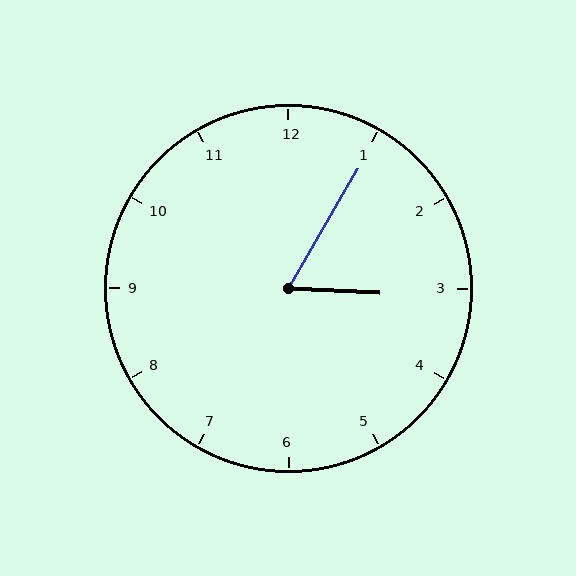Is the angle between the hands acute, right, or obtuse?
It is acute.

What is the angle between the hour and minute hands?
Approximately 62 degrees.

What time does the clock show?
3:05.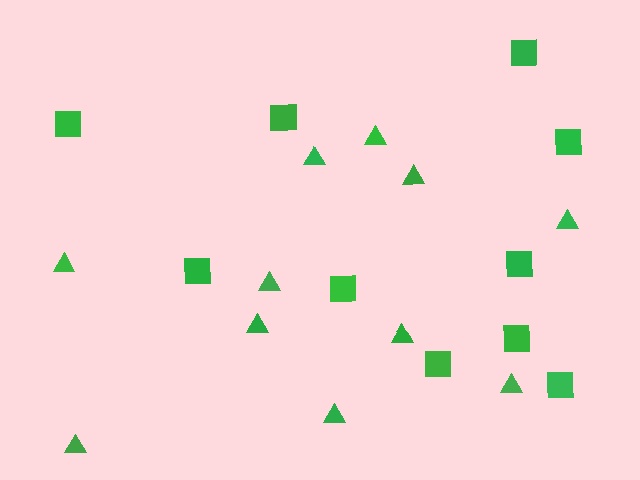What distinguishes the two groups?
There are 2 groups: one group of triangles (11) and one group of squares (10).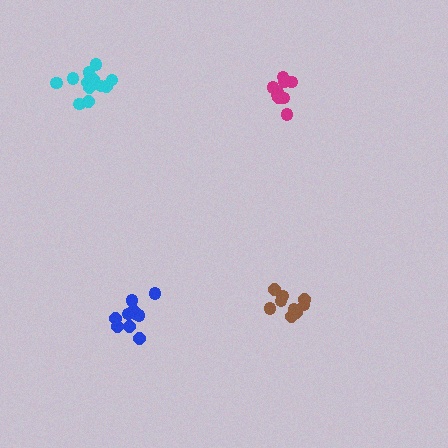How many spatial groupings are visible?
There are 4 spatial groupings.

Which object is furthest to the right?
The brown cluster is rightmost.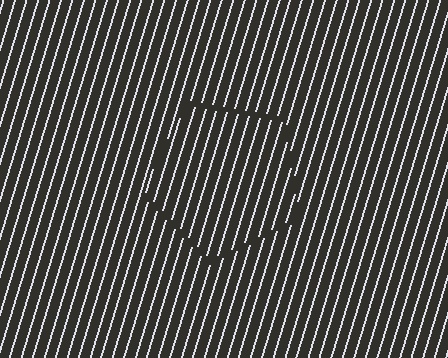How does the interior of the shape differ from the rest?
The interior of the shape contains the same grating, shifted by half a period — the contour is defined by the phase discontinuity where line-ends from the inner and outer gratings abut.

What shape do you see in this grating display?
An illusory pentagon. The interior of the shape contains the same grating, shifted by half a period — the contour is defined by the phase discontinuity where line-ends from the inner and outer gratings abut.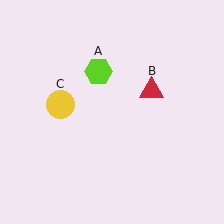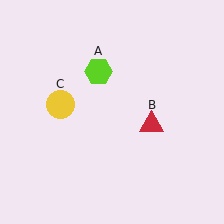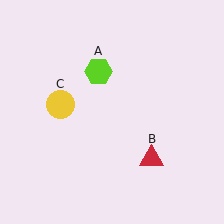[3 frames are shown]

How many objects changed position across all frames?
1 object changed position: red triangle (object B).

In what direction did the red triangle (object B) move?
The red triangle (object B) moved down.